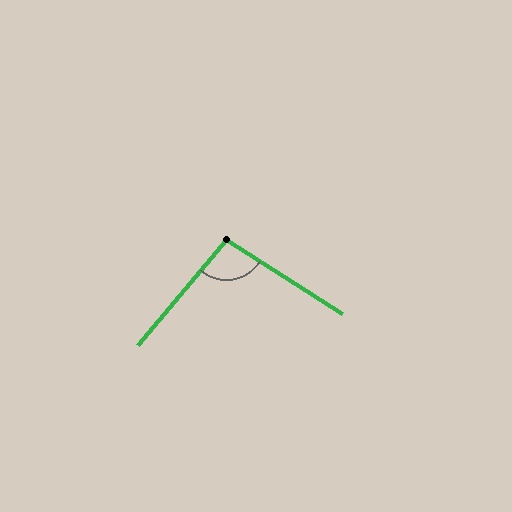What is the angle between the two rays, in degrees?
Approximately 98 degrees.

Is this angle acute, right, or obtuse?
It is obtuse.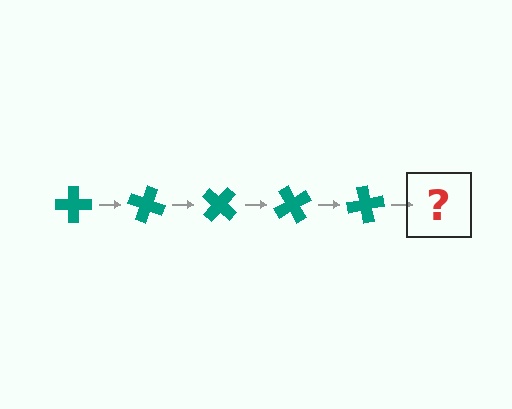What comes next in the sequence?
The next element should be a teal cross rotated 100 degrees.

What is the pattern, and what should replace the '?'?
The pattern is that the cross rotates 20 degrees each step. The '?' should be a teal cross rotated 100 degrees.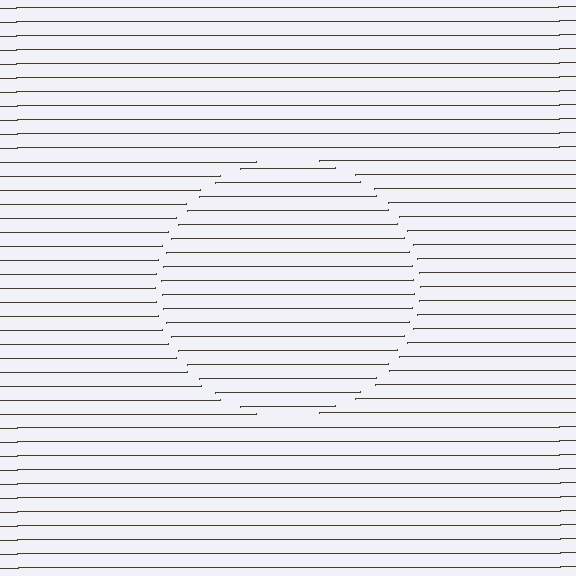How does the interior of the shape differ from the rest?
The interior of the shape contains the same grating, shifted by half a period — the contour is defined by the phase discontinuity where line-ends from the inner and outer gratings abut.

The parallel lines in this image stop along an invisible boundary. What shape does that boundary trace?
An illusory circle. The interior of the shape contains the same grating, shifted by half a period — the contour is defined by the phase discontinuity where line-ends from the inner and outer gratings abut.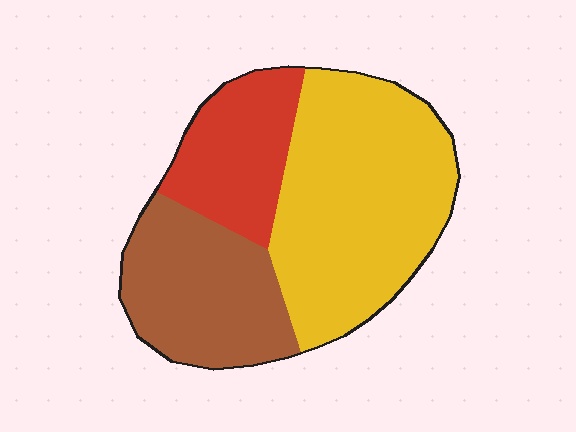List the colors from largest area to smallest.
From largest to smallest: yellow, brown, red.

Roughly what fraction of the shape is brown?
Brown covers around 30% of the shape.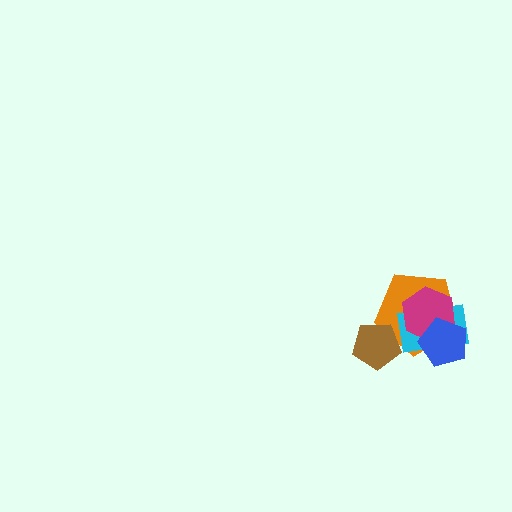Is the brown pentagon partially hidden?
No, no other shape covers it.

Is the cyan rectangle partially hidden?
Yes, it is partially covered by another shape.